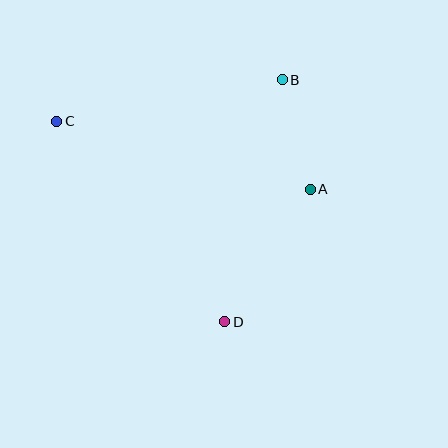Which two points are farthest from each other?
Points A and C are farthest from each other.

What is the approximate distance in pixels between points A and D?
The distance between A and D is approximately 158 pixels.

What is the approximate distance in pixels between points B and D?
The distance between B and D is approximately 249 pixels.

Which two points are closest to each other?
Points A and B are closest to each other.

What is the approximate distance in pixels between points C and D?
The distance between C and D is approximately 262 pixels.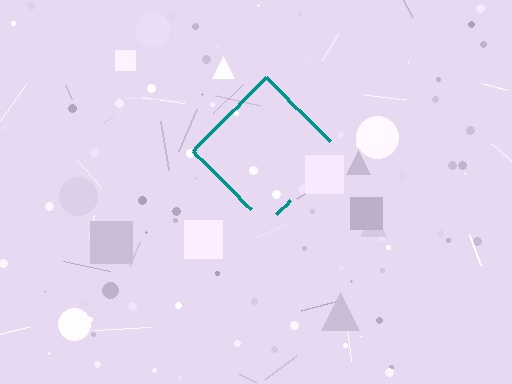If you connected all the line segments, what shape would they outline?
They would outline a diamond.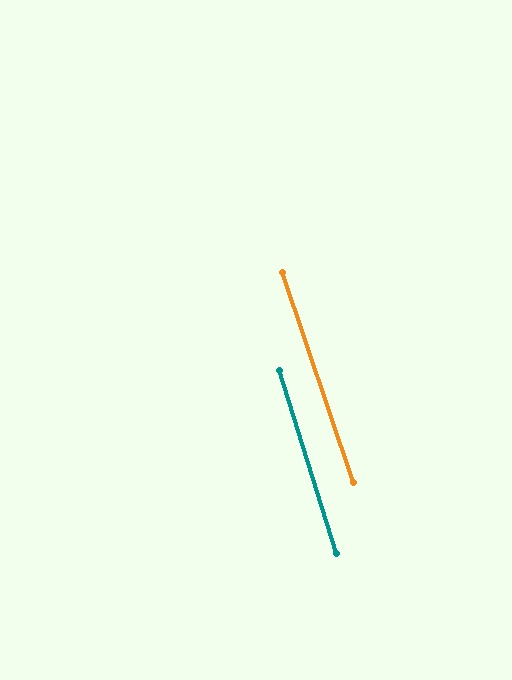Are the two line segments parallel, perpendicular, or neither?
Parallel — their directions differ by only 1.5°.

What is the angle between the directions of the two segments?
Approximately 1 degree.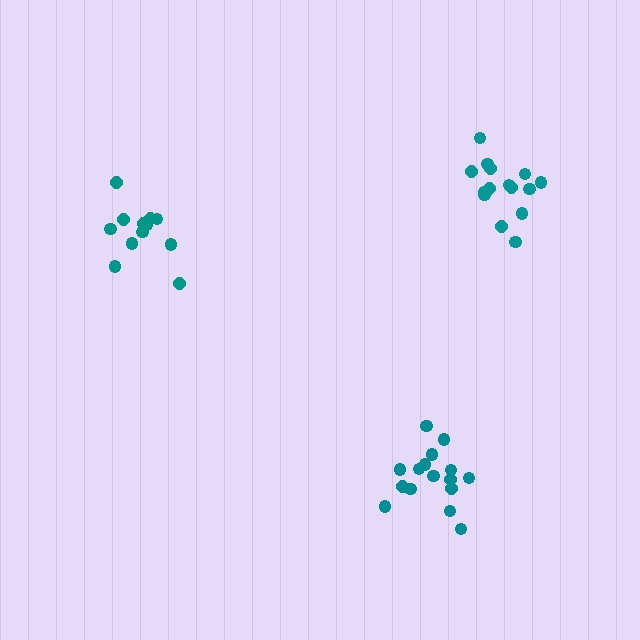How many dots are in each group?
Group 1: 12 dots, Group 2: 15 dots, Group 3: 16 dots (43 total).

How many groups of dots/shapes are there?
There are 3 groups.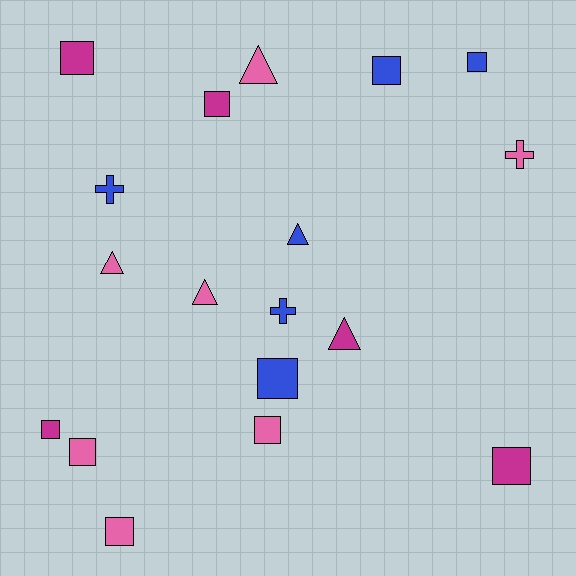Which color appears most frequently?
Pink, with 7 objects.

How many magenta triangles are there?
There is 1 magenta triangle.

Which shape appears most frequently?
Square, with 10 objects.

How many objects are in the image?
There are 18 objects.